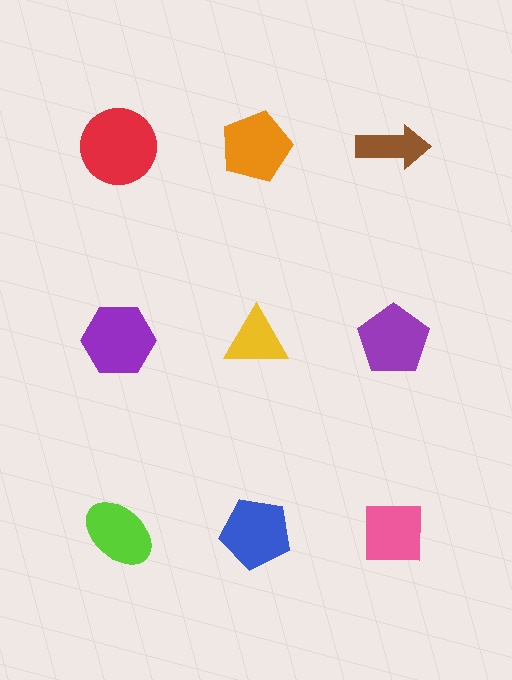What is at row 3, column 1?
A lime ellipse.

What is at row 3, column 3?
A pink square.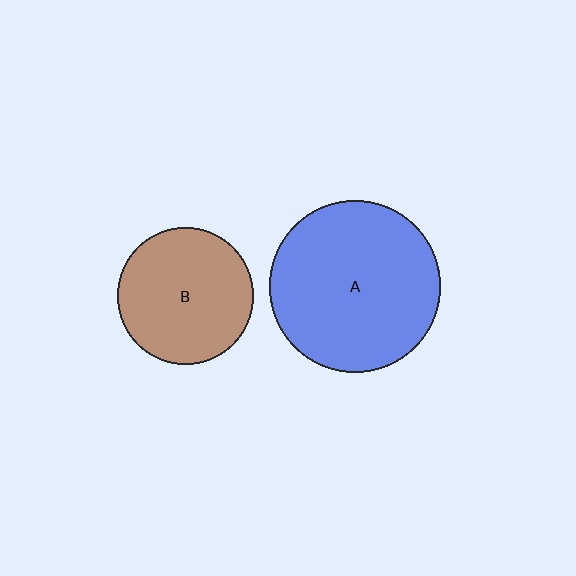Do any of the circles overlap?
No, none of the circles overlap.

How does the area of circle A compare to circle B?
Approximately 1.6 times.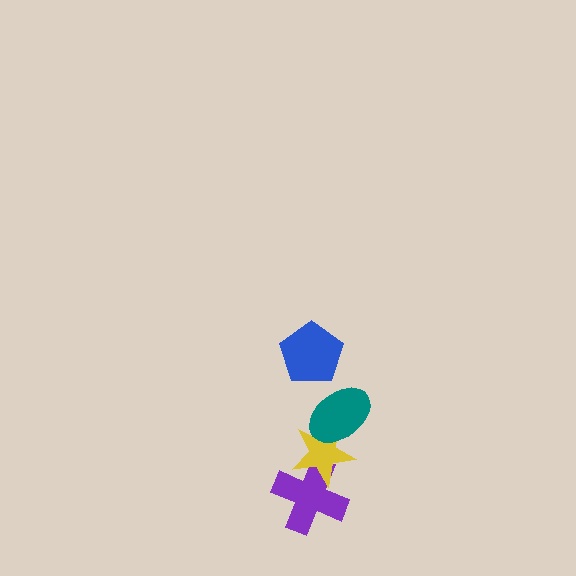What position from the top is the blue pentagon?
The blue pentagon is 1st from the top.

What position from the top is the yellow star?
The yellow star is 3rd from the top.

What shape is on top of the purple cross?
The yellow star is on top of the purple cross.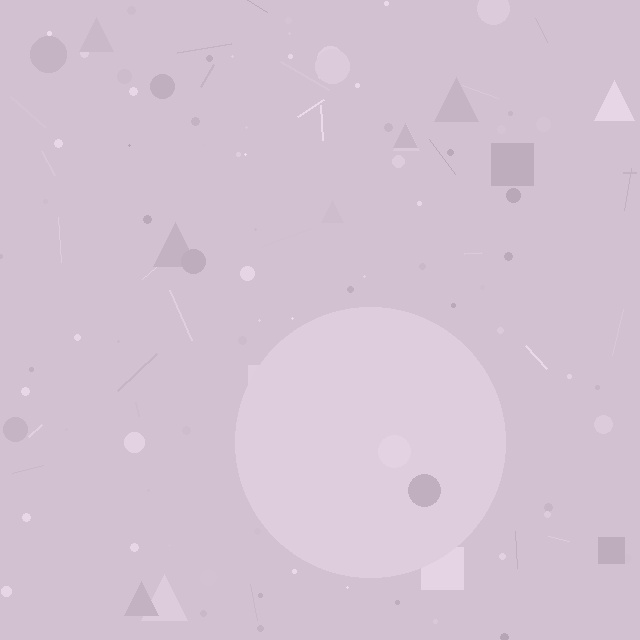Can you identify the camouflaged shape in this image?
The camouflaged shape is a circle.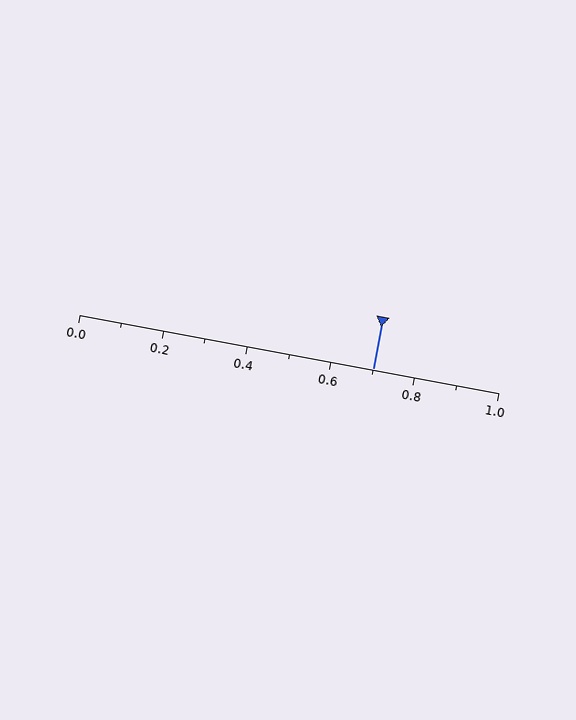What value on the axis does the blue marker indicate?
The marker indicates approximately 0.7.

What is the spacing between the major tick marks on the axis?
The major ticks are spaced 0.2 apart.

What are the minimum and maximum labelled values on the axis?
The axis runs from 0.0 to 1.0.